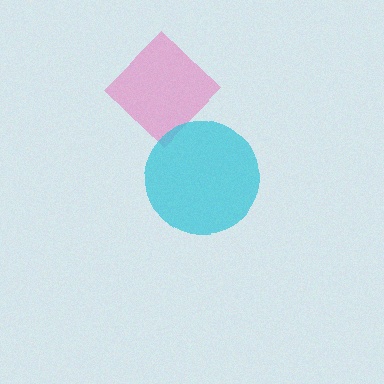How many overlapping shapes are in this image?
There are 2 overlapping shapes in the image.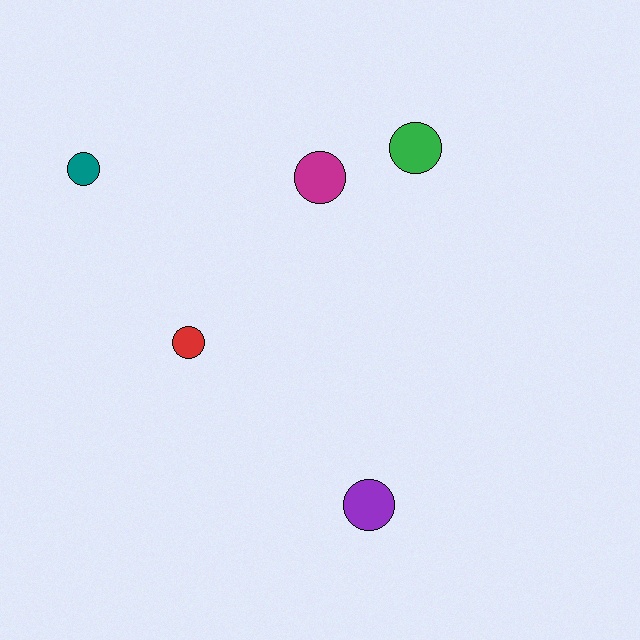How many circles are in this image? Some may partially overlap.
There are 5 circles.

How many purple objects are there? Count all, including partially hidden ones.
There is 1 purple object.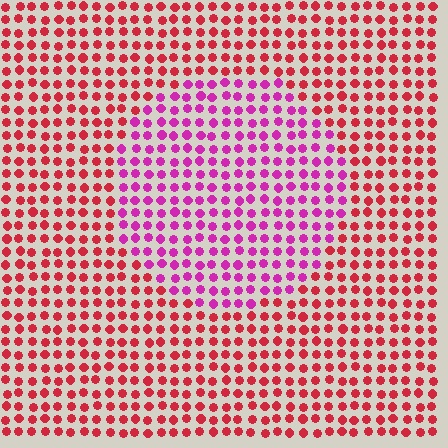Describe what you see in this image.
The image is filled with small red elements in a uniform arrangement. A circle-shaped region is visible where the elements are tinted to a slightly different hue, forming a subtle color boundary.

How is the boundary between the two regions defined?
The boundary is defined purely by a slight shift in hue (about 41 degrees). Spacing, size, and orientation are identical on both sides.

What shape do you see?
I see a circle.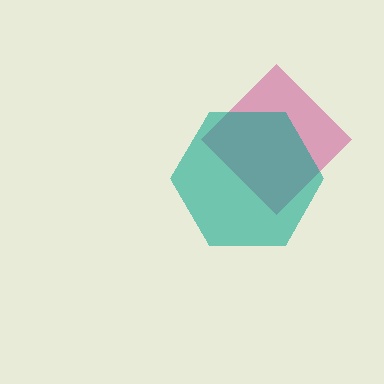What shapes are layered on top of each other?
The layered shapes are: a magenta diamond, a teal hexagon.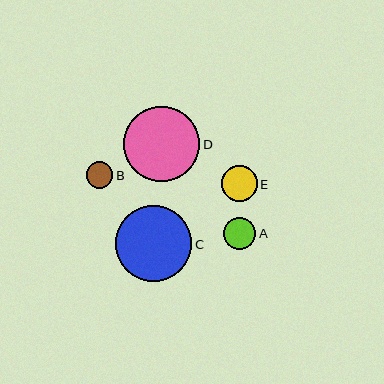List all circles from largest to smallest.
From largest to smallest: C, D, E, A, B.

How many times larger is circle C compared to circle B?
Circle C is approximately 2.9 times the size of circle B.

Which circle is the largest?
Circle C is the largest with a size of approximately 76 pixels.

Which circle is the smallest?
Circle B is the smallest with a size of approximately 27 pixels.